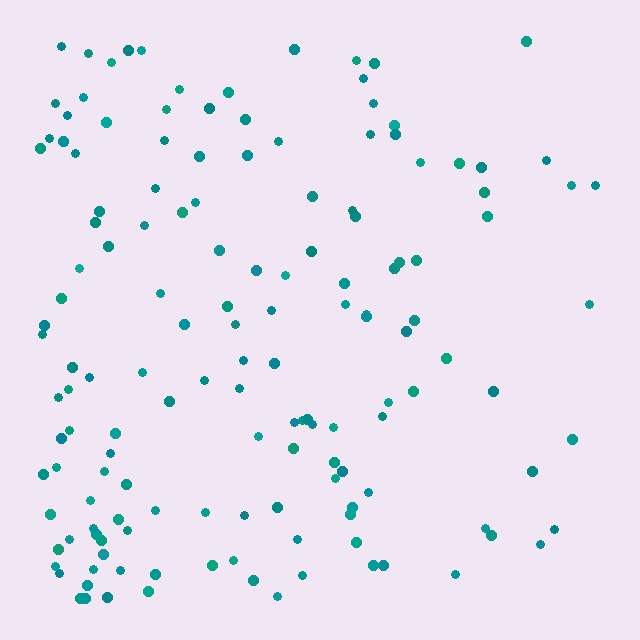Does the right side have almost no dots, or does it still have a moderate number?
Still a moderate number, just noticeably fewer than the left.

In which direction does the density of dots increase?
From right to left, with the left side densest.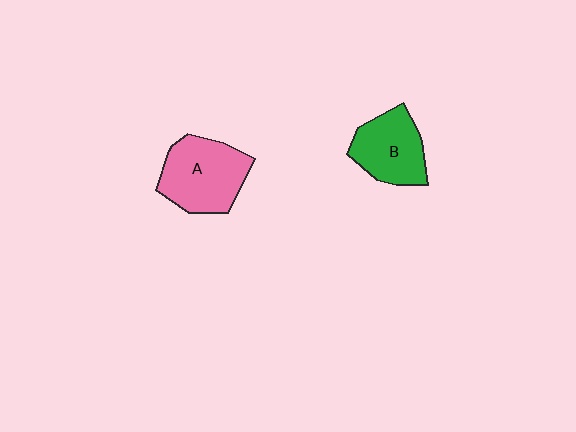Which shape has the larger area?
Shape A (pink).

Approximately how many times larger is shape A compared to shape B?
Approximately 1.2 times.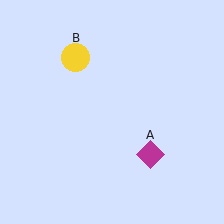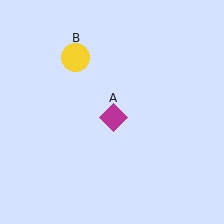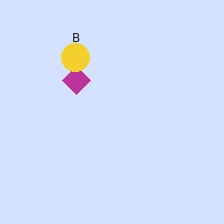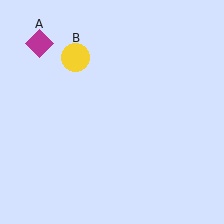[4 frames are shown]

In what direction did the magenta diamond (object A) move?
The magenta diamond (object A) moved up and to the left.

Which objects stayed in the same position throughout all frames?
Yellow circle (object B) remained stationary.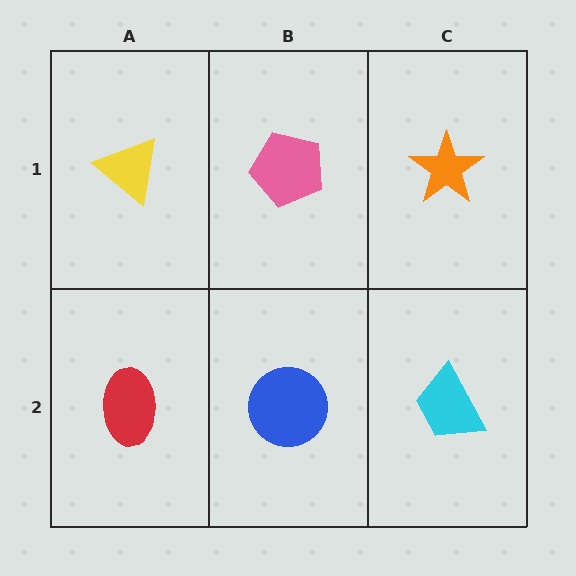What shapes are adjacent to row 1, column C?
A cyan trapezoid (row 2, column C), a pink pentagon (row 1, column B).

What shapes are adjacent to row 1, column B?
A blue circle (row 2, column B), a yellow triangle (row 1, column A), an orange star (row 1, column C).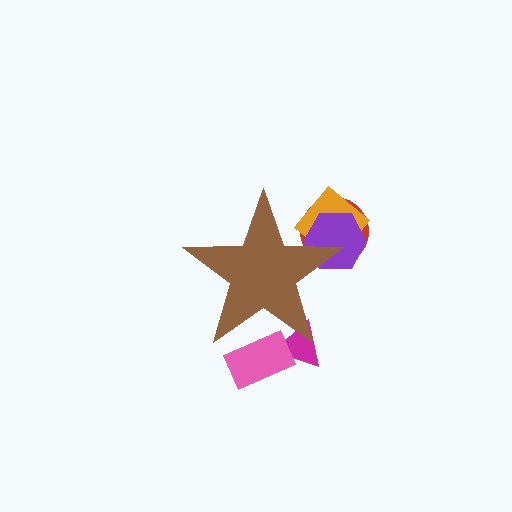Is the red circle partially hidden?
Yes, the red circle is partially hidden behind the brown star.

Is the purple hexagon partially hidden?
Yes, the purple hexagon is partially hidden behind the brown star.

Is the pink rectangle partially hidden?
Yes, the pink rectangle is partially hidden behind the brown star.